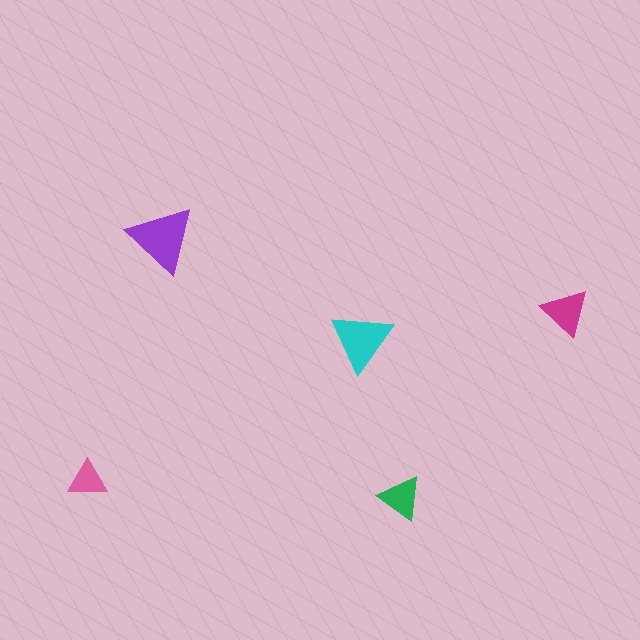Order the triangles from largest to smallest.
the purple one, the cyan one, the magenta one, the green one, the pink one.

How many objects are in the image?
There are 5 objects in the image.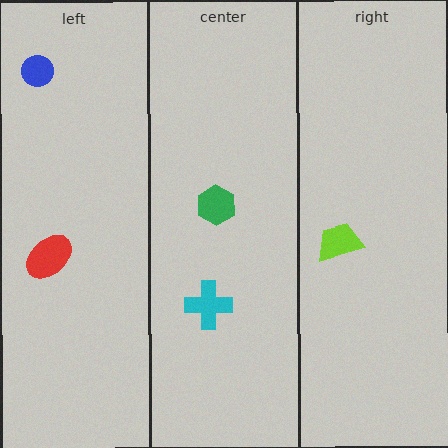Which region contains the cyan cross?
The center region.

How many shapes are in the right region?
1.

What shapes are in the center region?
The cyan cross, the green hexagon.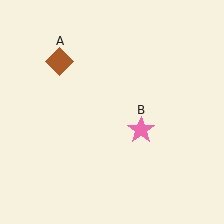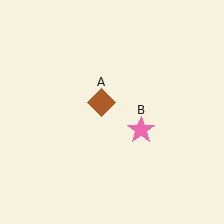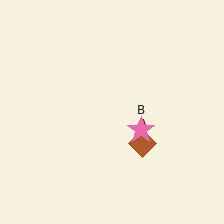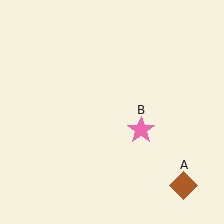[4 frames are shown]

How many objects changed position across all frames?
1 object changed position: brown diamond (object A).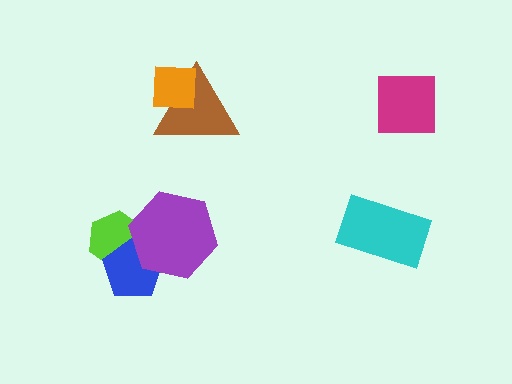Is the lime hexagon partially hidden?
Yes, it is partially covered by another shape.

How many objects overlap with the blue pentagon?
2 objects overlap with the blue pentagon.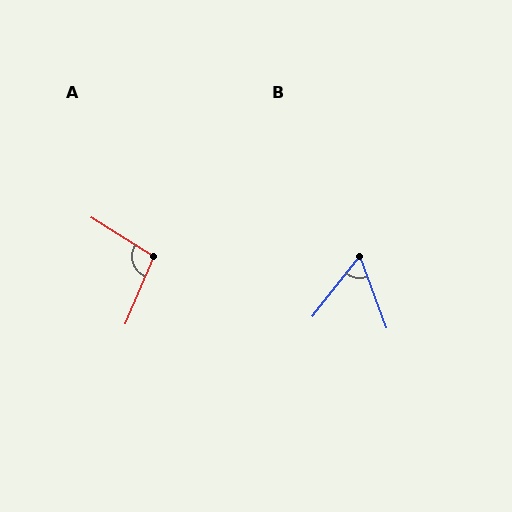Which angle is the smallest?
B, at approximately 59 degrees.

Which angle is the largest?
A, at approximately 99 degrees.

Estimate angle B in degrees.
Approximately 59 degrees.